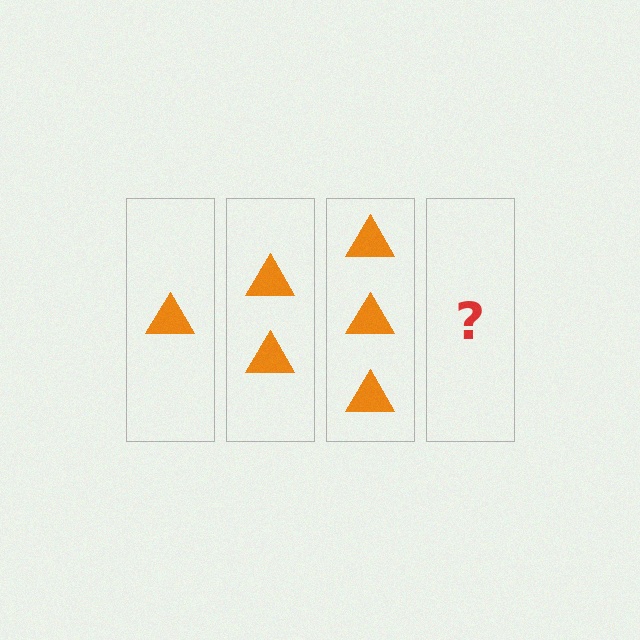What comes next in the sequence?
The next element should be 4 triangles.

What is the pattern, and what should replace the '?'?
The pattern is that each step adds one more triangle. The '?' should be 4 triangles.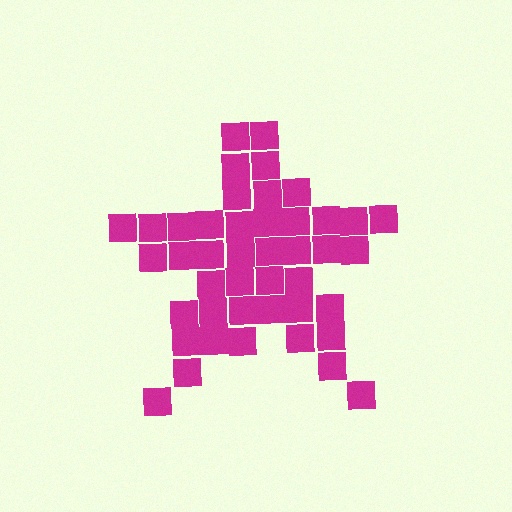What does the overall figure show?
The overall figure shows a star.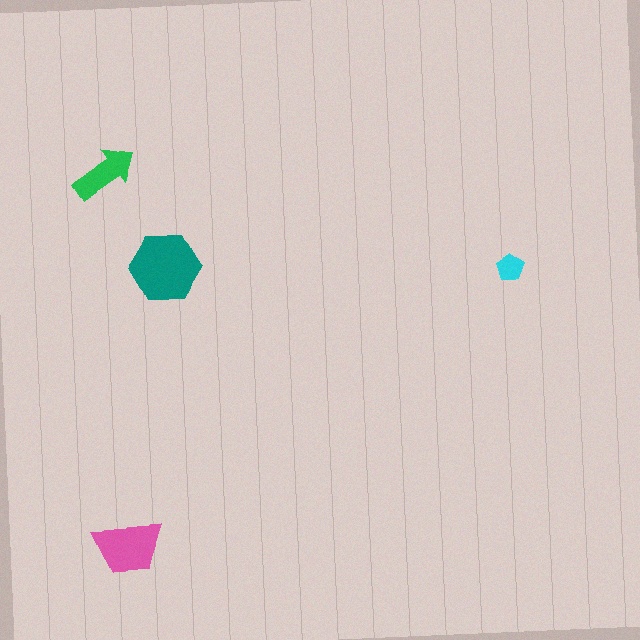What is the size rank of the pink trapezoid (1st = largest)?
2nd.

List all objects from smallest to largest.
The cyan pentagon, the green arrow, the pink trapezoid, the teal hexagon.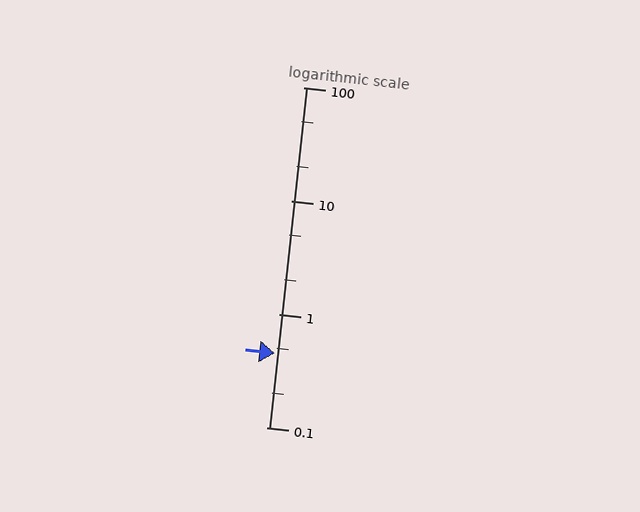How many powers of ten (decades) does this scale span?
The scale spans 3 decades, from 0.1 to 100.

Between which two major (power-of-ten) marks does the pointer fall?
The pointer is between 0.1 and 1.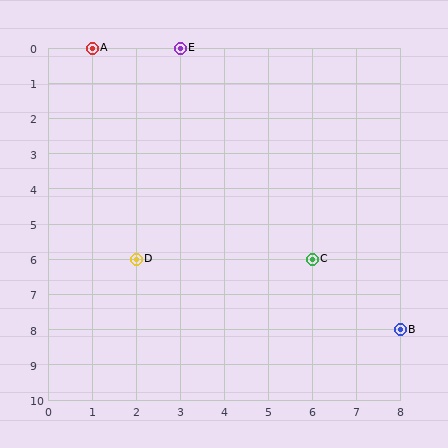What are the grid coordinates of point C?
Point C is at grid coordinates (6, 6).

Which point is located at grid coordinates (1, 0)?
Point A is at (1, 0).